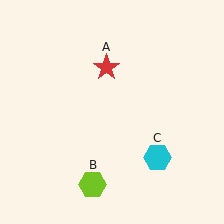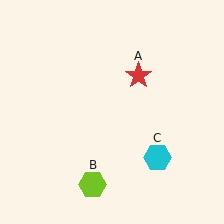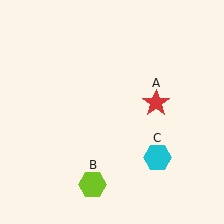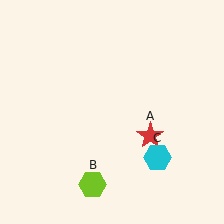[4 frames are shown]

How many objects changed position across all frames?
1 object changed position: red star (object A).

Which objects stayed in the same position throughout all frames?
Lime hexagon (object B) and cyan hexagon (object C) remained stationary.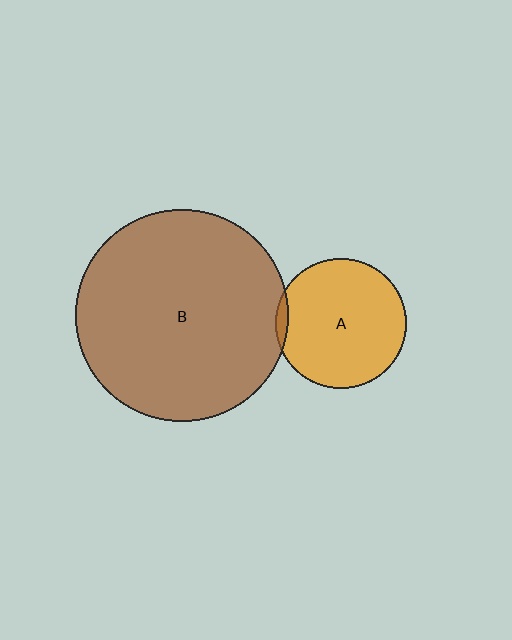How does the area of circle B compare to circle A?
Approximately 2.7 times.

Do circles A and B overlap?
Yes.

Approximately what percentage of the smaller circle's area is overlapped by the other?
Approximately 5%.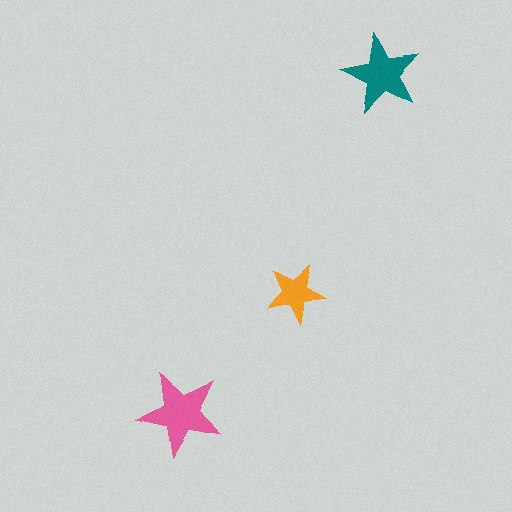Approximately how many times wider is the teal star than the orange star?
About 1.5 times wider.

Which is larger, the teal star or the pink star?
The pink one.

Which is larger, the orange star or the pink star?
The pink one.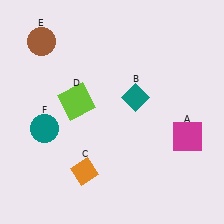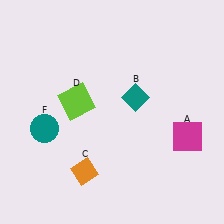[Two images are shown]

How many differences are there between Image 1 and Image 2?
There is 1 difference between the two images.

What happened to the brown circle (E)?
The brown circle (E) was removed in Image 2. It was in the top-left area of Image 1.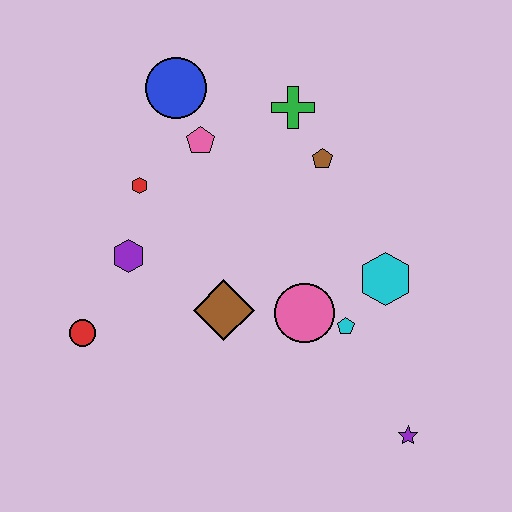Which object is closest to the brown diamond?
The pink circle is closest to the brown diamond.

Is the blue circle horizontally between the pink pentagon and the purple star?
No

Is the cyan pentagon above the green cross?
No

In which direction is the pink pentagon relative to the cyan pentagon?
The pink pentagon is above the cyan pentagon.